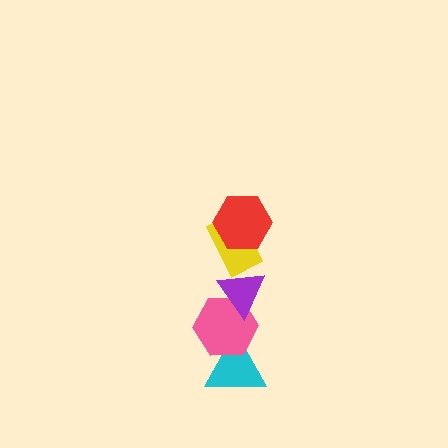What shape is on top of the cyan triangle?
The pink hexagon is on top of the cyan triangle.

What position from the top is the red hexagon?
The red hexagon is 1st from the top.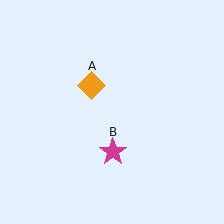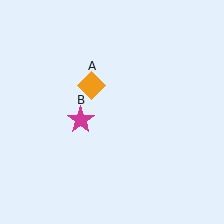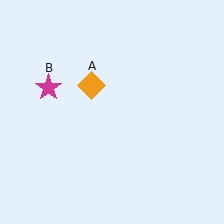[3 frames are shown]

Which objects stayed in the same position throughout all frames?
Orange diamond (object A) remained stationary.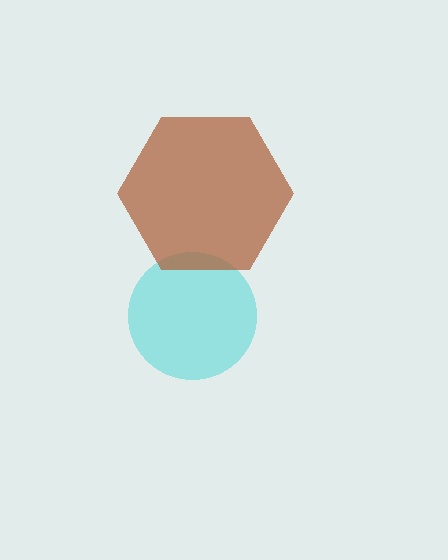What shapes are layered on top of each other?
The layered shapes are: a cyan circle, a brown hexagon.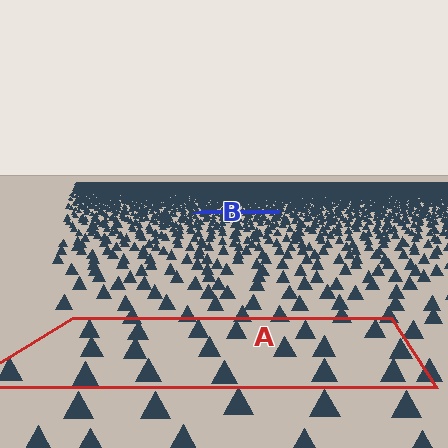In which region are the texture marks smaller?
The texture marks are smaller in region B, because it is farther away.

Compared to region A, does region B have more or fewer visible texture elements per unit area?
Region B has more texture elements per unit area — they are packed more densely because it is farther away.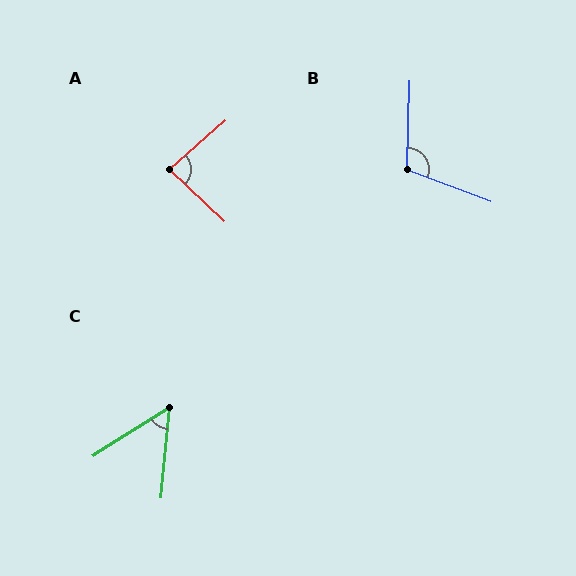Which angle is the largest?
B, at approximately 109 degrees.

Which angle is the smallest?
C, at approximately 53 degrees.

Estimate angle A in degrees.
Approximately 85 degrees.